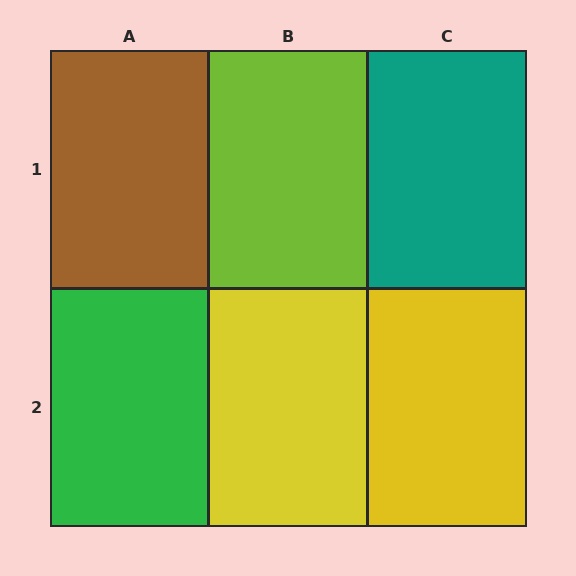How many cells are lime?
1 cell is lime.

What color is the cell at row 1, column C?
Teal.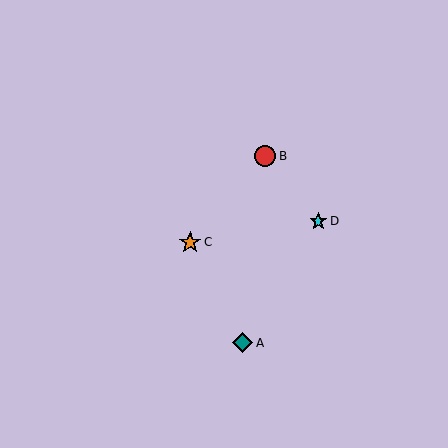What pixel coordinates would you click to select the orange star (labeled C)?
Click at (190, 242) to select the orange star C.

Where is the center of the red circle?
The center of the red circle is at (265, 156).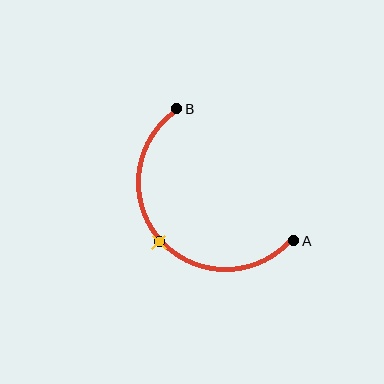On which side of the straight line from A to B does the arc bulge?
The arc bulges below and to the left of the straight line connecting A and B.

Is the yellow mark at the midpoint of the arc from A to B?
Yes. The yellow mark lies on the arc at equal arc-length from both A and B — it is the arc midpoint.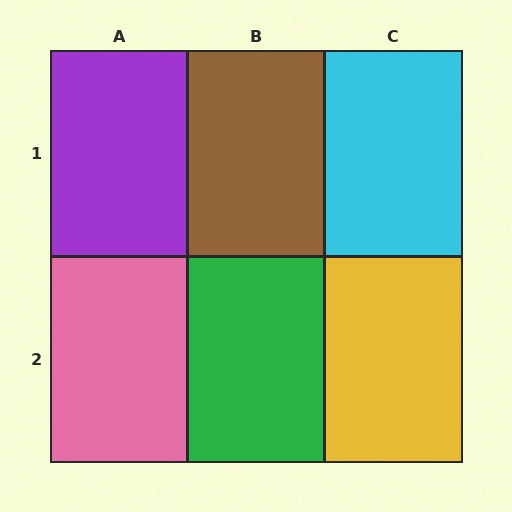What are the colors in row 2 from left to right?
Pink, green, yellow.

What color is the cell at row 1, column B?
Brown.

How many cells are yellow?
1 cell is yellow.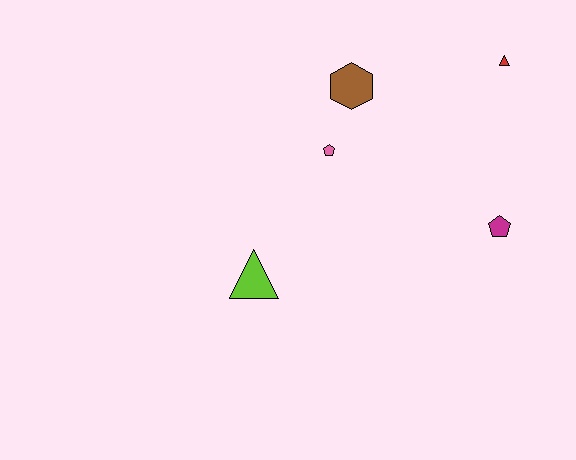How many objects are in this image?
There are 5 objects.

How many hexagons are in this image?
There is 1 hexagon.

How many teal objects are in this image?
There are no teal objects.